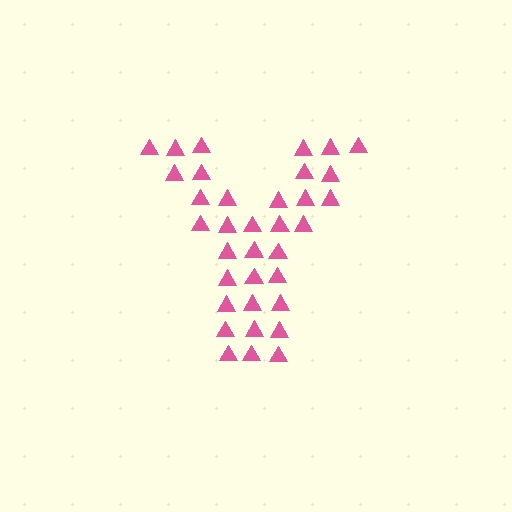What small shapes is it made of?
It is made of small triangles.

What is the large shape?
The large shape is the letter Y.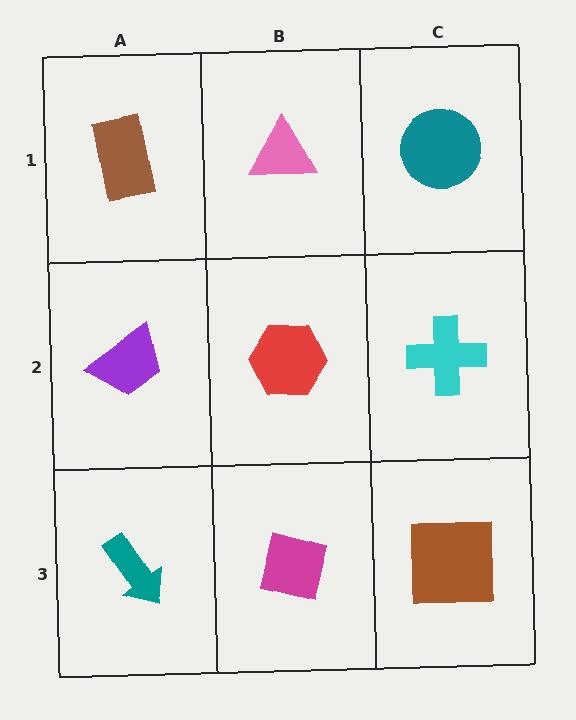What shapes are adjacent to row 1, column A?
A purple trapezoid (row 2, column A), a pink triangle (row 1, column B).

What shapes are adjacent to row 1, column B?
A red hexagon (row 2, column B), a brown rectangle (row 1, column A), a teal circle (row 1, column C).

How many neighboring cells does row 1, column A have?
2.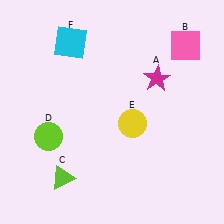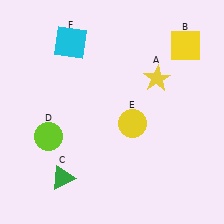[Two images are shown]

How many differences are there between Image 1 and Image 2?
There are 3 differences between the two images.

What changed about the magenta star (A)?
In Image 1, A is magenta. In Image 2, it changed to yellow.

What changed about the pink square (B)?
In Image 1, B is pink. In Image 2, it changed to yellow.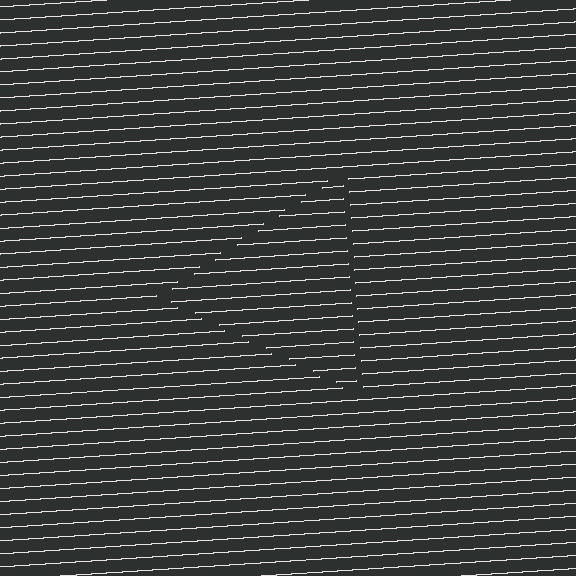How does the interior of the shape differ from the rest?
The interior of the shape contains the same grating, shifted by half a period — the contour is defined by the phase discontinuity where line-ends from the inner and outer gratings abut.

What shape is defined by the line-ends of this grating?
An illusory triangle. The interior of the shape contains the same grating, shifted by half a period — the contour is defined by the phase discontinuity where line-ends from the inner and outer gratings abut.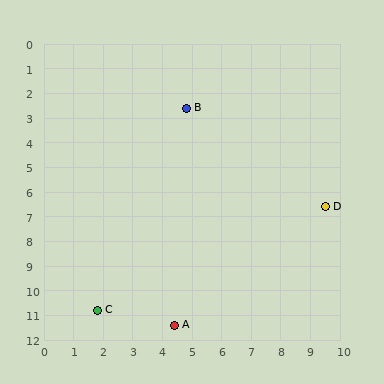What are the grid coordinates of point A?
Point A is at approximately (4.4, 11.4).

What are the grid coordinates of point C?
Point C is at approximately (1.8, 10.8).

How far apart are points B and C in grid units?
Points B and C are about 8.7 grid units apart.